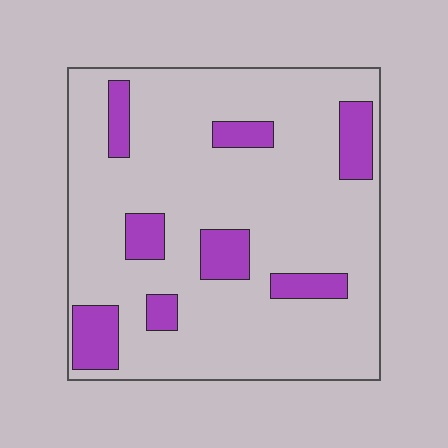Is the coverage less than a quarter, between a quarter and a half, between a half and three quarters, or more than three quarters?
Less than a quarter.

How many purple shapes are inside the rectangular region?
8.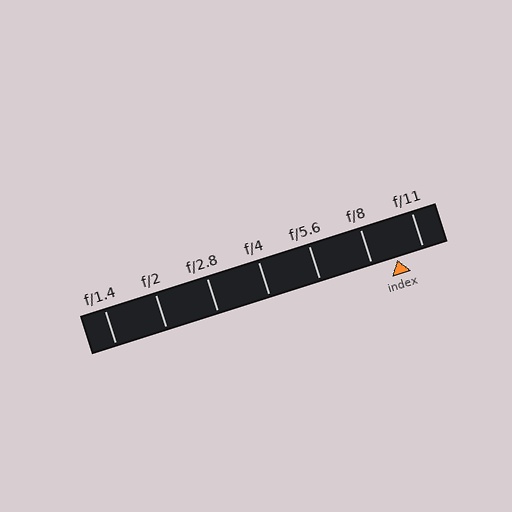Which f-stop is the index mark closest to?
The index mark is closest to f/8.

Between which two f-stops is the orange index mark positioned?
The index mark is between f/8 and f/11.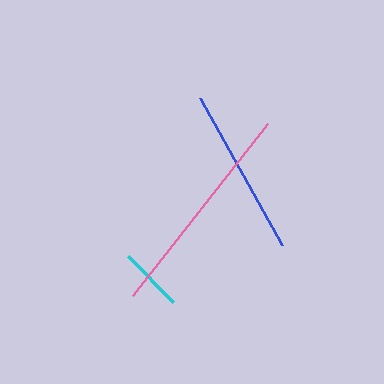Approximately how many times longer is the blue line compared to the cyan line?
The blue line is approximately 2.6 times the length of the cyan line.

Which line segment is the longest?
The pink line is the longest at approximately 219 pixels.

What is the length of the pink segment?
The pink segment is approximately 219 pixels long.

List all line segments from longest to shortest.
From longest to shortest: pink, blue, cyan.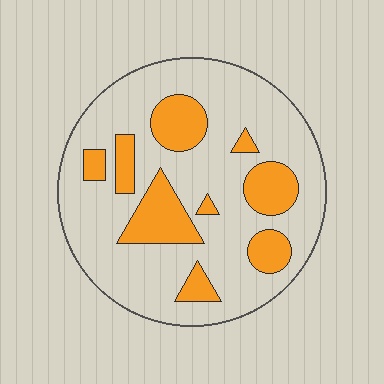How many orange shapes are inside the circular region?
9.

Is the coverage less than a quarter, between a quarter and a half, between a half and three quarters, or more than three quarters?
Less than a quarter.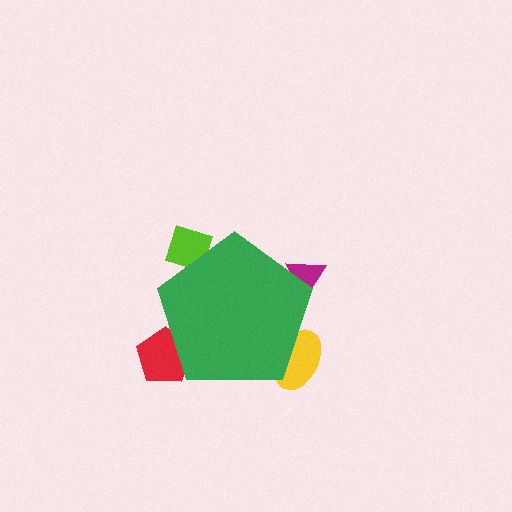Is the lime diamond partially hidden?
Yes, the lime diamond is partially hidden behind the green pentagon.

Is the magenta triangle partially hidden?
Yes, the magenta triangle is partially hidden behind the green pentagon.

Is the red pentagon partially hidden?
Yes, the red pentagon is partially hidden behind the green pentagon.